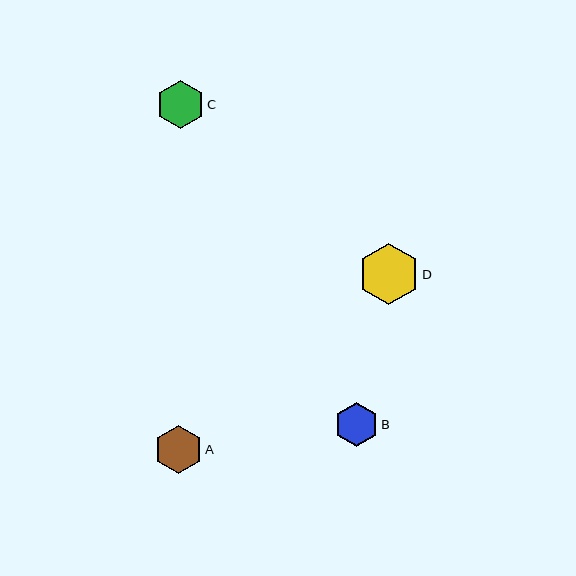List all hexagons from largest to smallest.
From largest to smallest: D, A, C, B.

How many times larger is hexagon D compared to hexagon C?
Hexagon D is approximately 1.3 times the size of hexagon C.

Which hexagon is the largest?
Hexagon D is the largest with a size of approximately 61 pixels.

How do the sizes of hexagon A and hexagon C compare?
Hexagon A and hexagon C are approximately the same size.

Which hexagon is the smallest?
Hexagon B is the smallest with a size of approximately 43 pixels.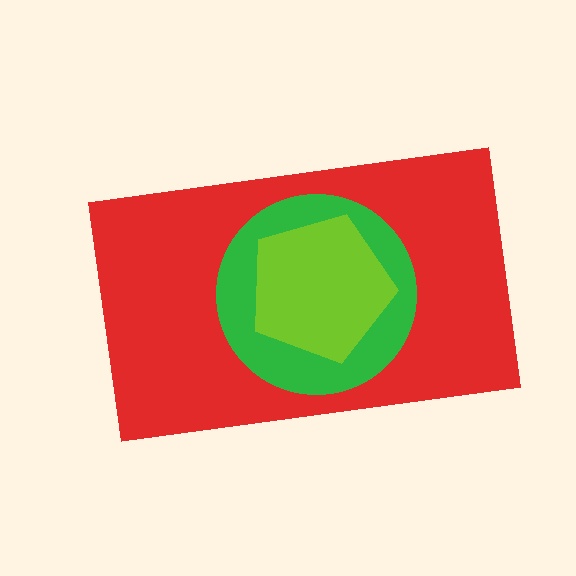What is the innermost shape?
The lime pentagon.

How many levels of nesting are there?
3.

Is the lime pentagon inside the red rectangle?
Yes.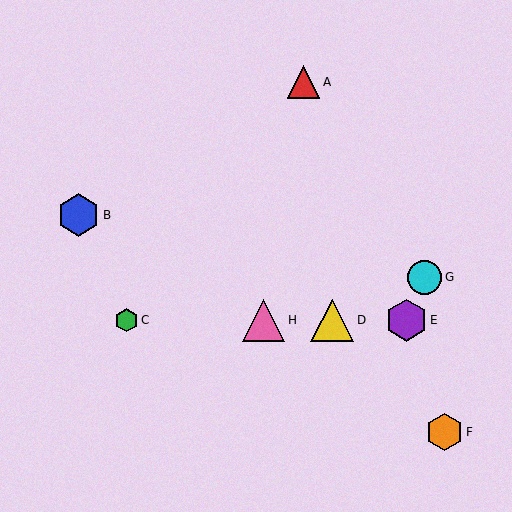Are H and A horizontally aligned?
No, H is at y≈320 and A is at y≈82.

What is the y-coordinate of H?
Object H is at y≈320.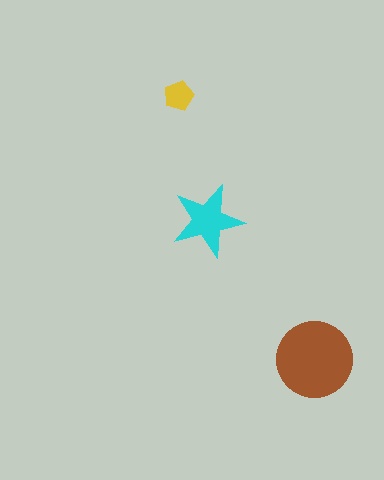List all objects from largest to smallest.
The brown circle, the cyan star, the yellow pentagon.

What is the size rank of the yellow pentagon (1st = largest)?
3rd.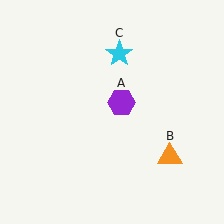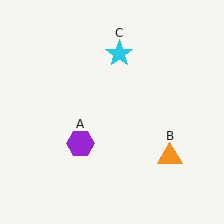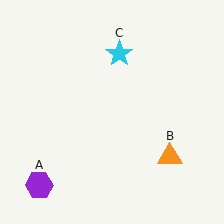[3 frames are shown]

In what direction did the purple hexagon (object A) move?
The purple hexagon (object A) moved down and to the left.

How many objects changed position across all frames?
1 object changed position: purple hexagon (object A).